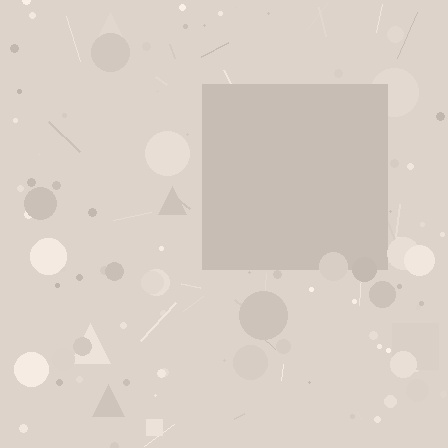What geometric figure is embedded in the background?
A square is embedded in the background.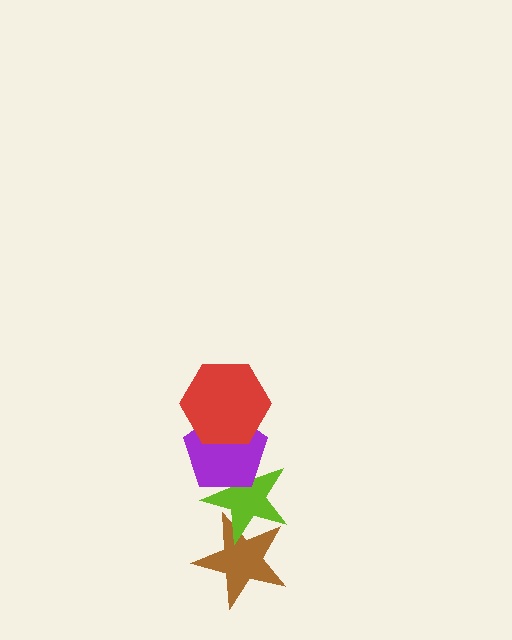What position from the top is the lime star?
The lime star is 3rd from the top.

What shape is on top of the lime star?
The purple pentagon is on top of the lime star.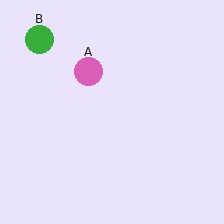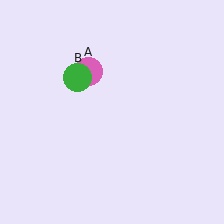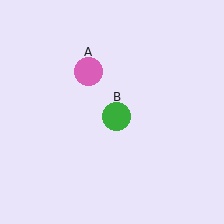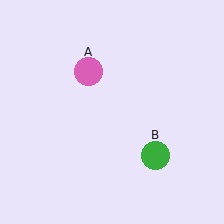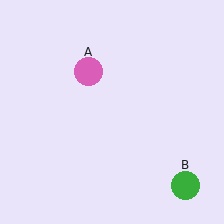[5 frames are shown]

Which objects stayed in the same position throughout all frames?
Pink circle (object A) remained stationary.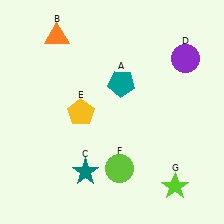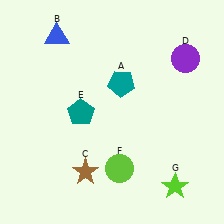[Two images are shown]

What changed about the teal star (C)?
In Image 1, C is teal. In Image 2, it changed to brown.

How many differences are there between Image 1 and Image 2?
There are 3 differences between the two images.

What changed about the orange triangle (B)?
In Image 1, B is orange. In Image 2, it changed to blue.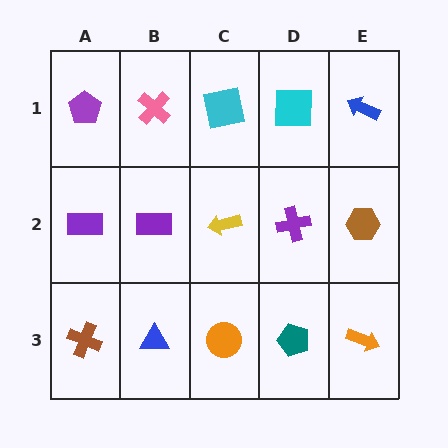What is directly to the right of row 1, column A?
A pink cross.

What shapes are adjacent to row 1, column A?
A purple rectangle (row 2, column A), a pink cross (row 1, column B).